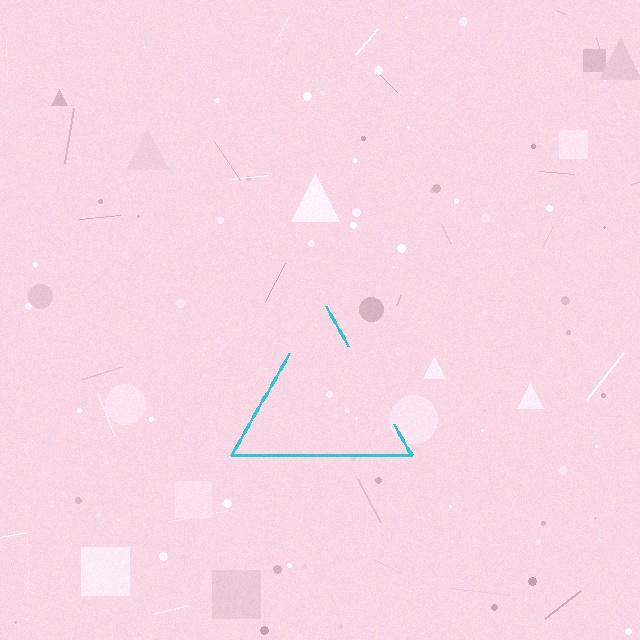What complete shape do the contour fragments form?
The contour fragments form a triangle.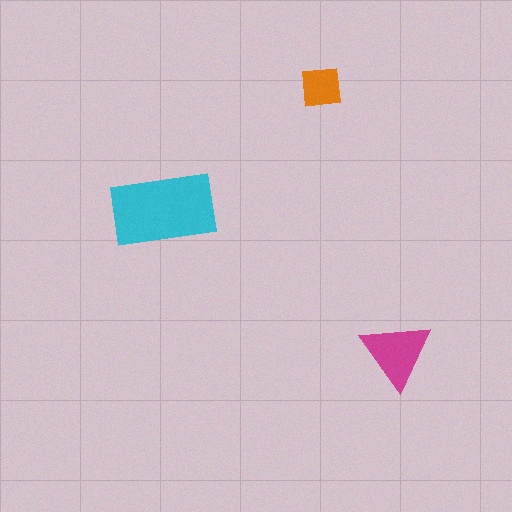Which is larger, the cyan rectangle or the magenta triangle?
The cyan rectangle.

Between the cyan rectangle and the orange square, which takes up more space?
The cyan rectangle.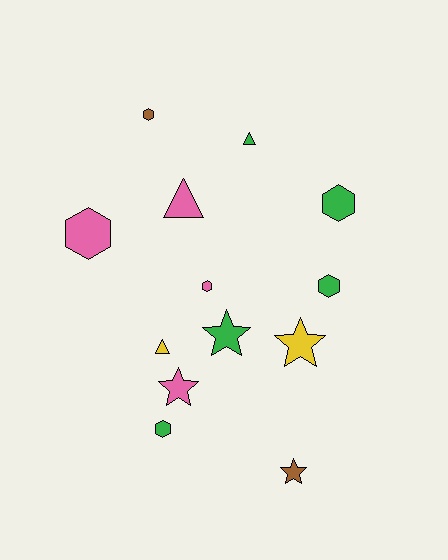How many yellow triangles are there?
There is 1 yellow triangle.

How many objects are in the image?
There are 13 objects.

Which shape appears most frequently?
Hexagon, with 6 objects.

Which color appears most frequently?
Green, with 5 objects.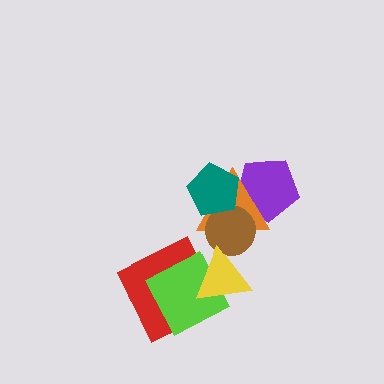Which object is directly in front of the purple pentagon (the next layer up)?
The orange triangle is directly in front of the purple pentagon.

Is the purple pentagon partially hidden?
Yes, it is partially covered by another shape.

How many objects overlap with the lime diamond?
2 objects overlap with the lime diamond.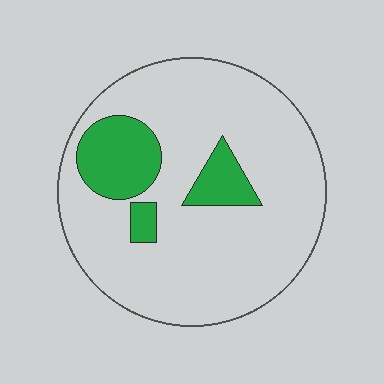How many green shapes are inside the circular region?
3.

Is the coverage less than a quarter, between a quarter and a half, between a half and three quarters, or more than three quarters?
Less than a quarter.